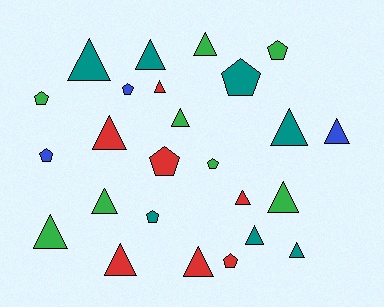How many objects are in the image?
There are 25 objects.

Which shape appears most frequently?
Triangle, with 16 objects.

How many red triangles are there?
There are 5 red triangles.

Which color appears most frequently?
Green, with 8 objects.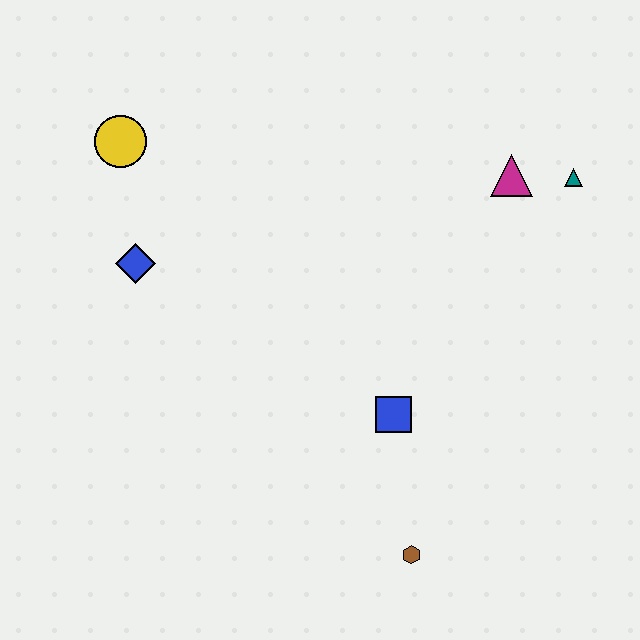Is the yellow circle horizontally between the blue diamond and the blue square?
No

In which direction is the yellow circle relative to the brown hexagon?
The yellow circle is above the brown hexagon.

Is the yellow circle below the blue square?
No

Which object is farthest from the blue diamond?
The teal triangle is farthest from the blue diamond.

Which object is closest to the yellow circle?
The blue diamond is closest to the yellow circle.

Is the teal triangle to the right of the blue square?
Yes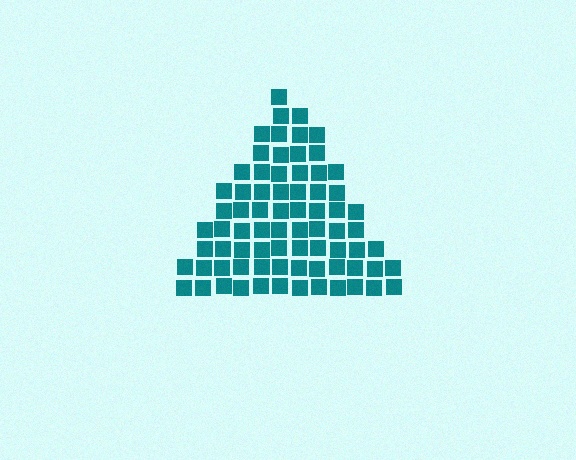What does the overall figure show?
The overall figure shows a triangle.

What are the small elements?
The small elements are squares.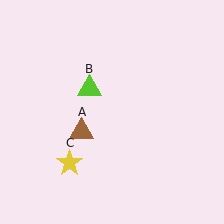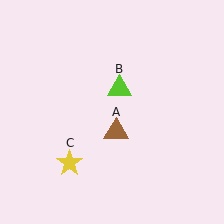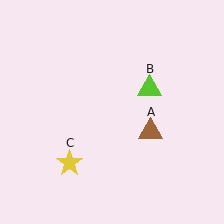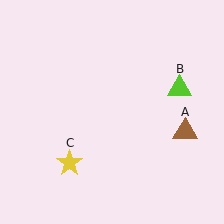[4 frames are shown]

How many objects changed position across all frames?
2 objects changed position: brown triangle (object A), lime triangle (object B).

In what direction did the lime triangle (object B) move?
The lime triangle (object B) moved right.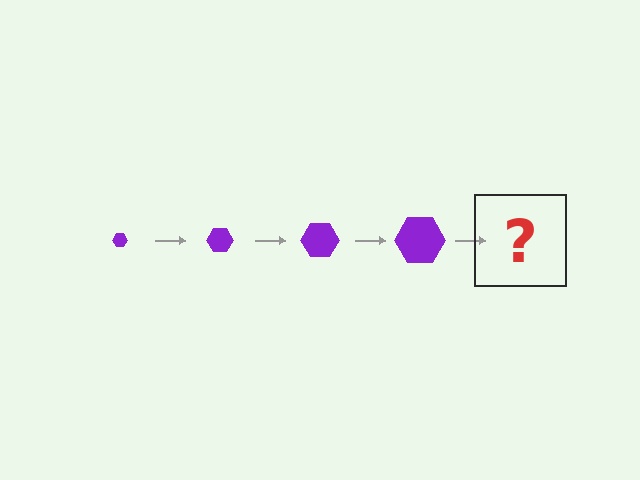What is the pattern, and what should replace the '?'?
The pattern is that the hexagon gets progressively larger each step. The '?' should be a purple hexagon, larger than the previous one.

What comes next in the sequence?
The next element should be a purple hexagon, larger than the previous one.